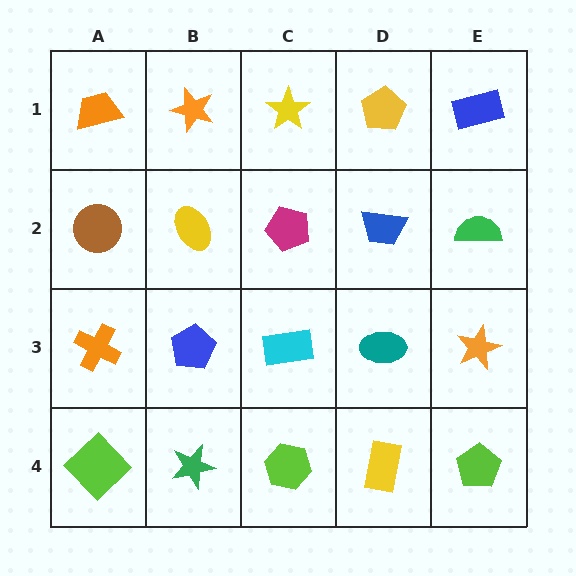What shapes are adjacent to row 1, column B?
A yellow ellipse (row 2, column B), an orange trapezoid (row 1, column A), a yellow star (row 1, column C).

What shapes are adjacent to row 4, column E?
An orange star (row 3, column E), a yellow rectangle (row 4, column D).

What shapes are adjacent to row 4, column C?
A cyan rectangle (row 3, column C), a green star (row 4, column B), a yellow rectangle (row 4, column D).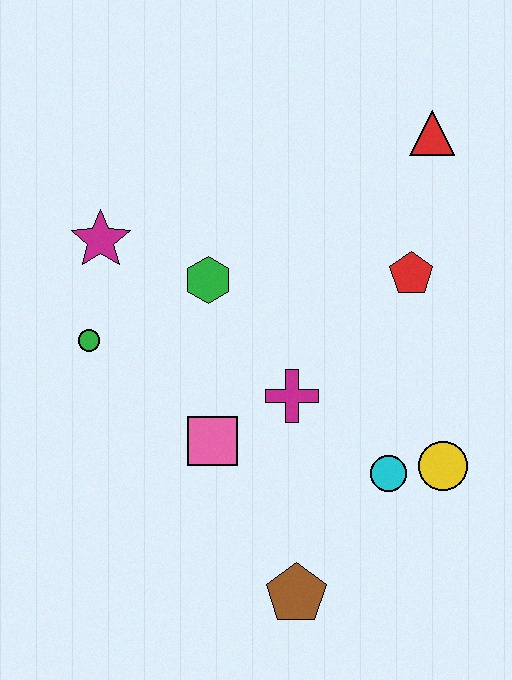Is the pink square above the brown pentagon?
Yes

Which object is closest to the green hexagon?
The magenta star is closest to the green hexagon.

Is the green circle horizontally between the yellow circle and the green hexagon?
No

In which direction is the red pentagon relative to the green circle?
The red pentagon is to the right of the green circle.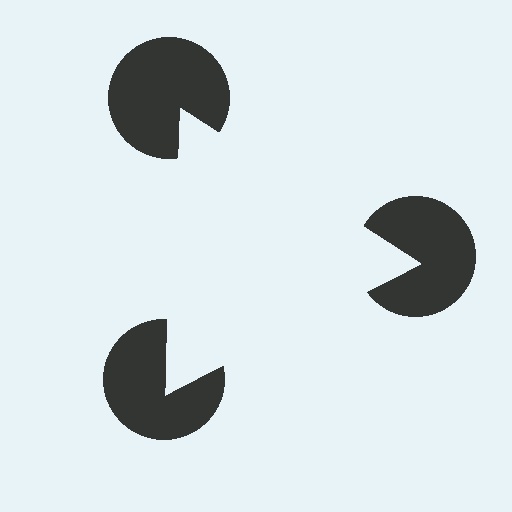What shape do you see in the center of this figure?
An illusory triangle — its edges are inferred from the aligned wedge cuts in the pac-man discs, not physically drawn.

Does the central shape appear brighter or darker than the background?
It typically appears slightly brighter than the background, even though no actual brightness change is drawn.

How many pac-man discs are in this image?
There are 3 — one at each vertex of the illusory triangle.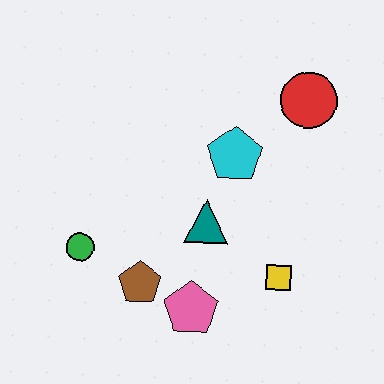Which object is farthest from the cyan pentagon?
The green circle is farthest from the cyan pentagon.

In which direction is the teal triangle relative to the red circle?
The teal triangle is below the red circle.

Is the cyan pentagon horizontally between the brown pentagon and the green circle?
No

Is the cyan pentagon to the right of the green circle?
Yes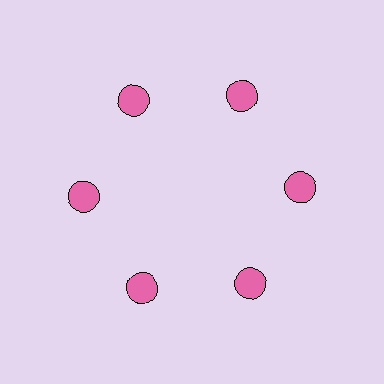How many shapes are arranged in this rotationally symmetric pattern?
There are 6 shapes, arranged in 6 groups of 1.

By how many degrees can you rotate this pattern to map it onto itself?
The pattern maps onto itself every 60 degrees of rotation.